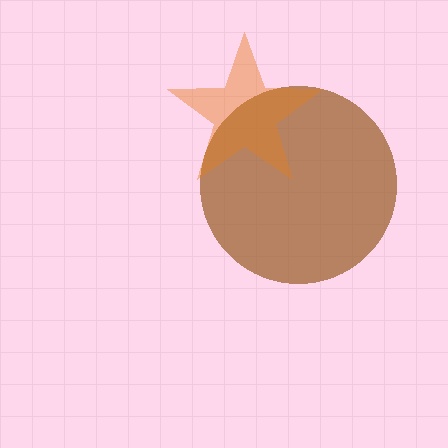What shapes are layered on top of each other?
The layered shapes are: a brown circle, an orange star.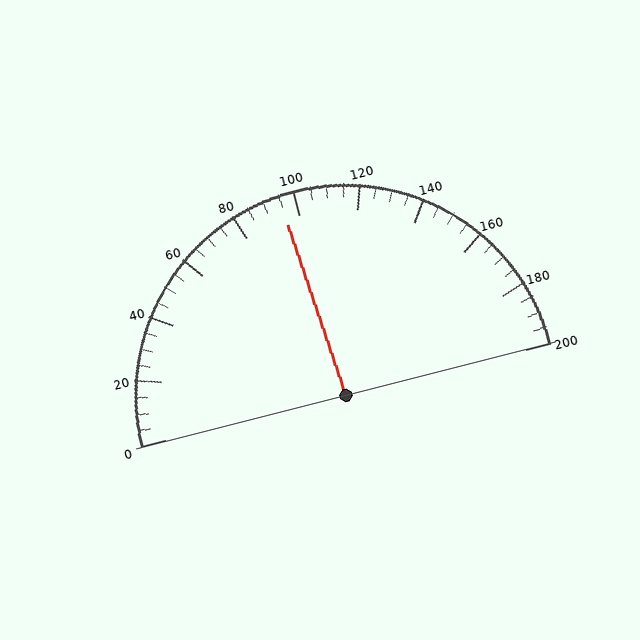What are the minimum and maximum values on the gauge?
The gauge ranges from 0 to 200.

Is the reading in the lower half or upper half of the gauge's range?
The reading is in the lower half of the range (0 to 200).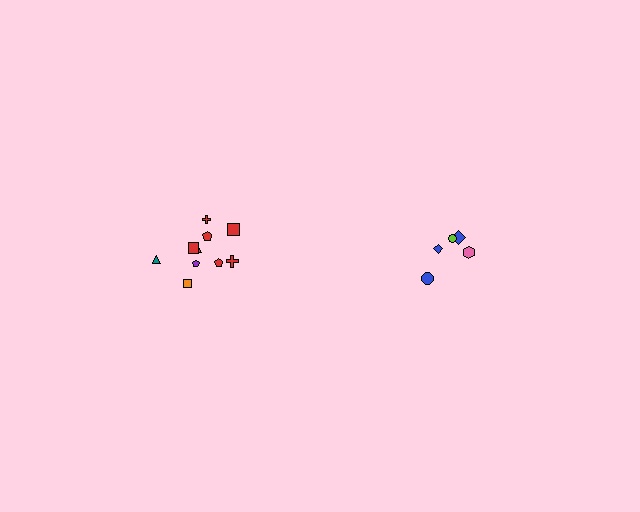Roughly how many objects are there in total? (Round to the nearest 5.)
Roughly 15 objects in total.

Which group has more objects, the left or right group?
The left group.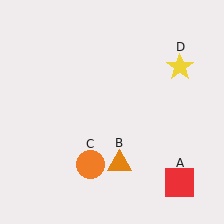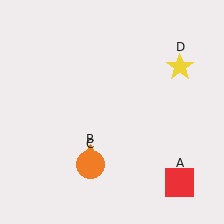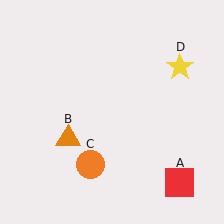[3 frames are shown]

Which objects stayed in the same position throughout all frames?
Red square (object A) and orange circle (object C) and yellow star (object D) remained stationary.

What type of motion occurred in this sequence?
The orange triangle (object B) rotated clockwise around the center of the scene.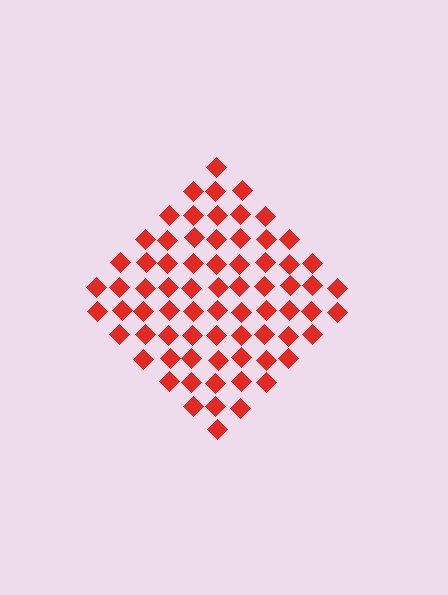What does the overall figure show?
The overall figure shows a diamond.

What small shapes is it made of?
It is made of small diamonds.